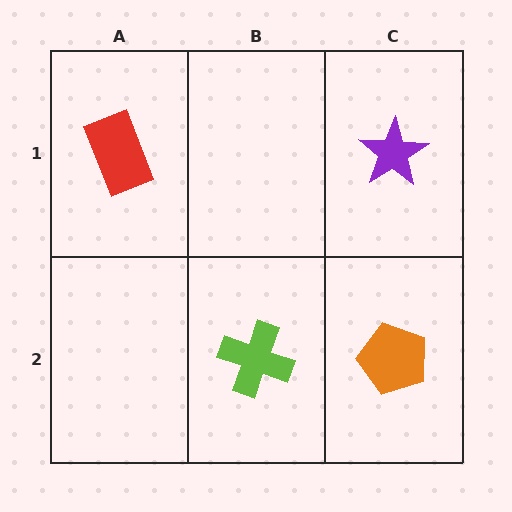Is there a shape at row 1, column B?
No, that cell is empty.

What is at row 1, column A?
A red rectangle.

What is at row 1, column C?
A purple star.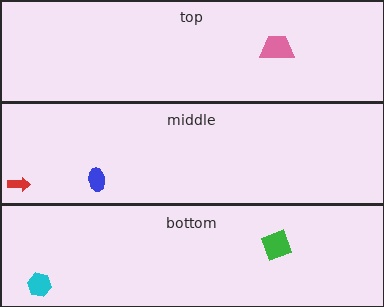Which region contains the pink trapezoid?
The top region.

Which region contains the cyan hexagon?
The bottom region.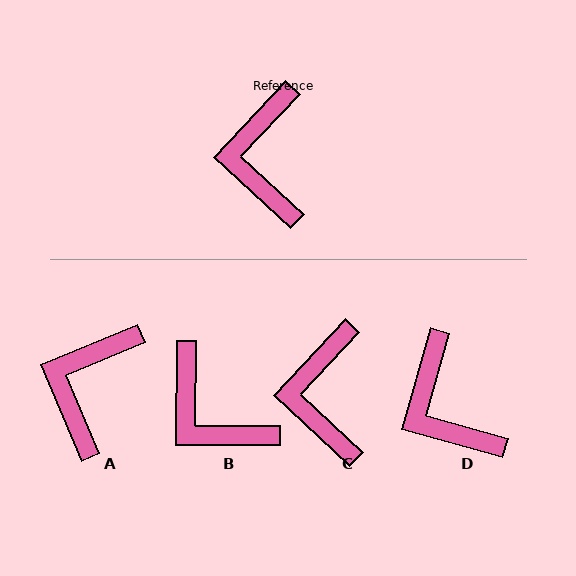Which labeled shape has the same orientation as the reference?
C.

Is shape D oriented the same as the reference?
No, it is off by about 27 degrees.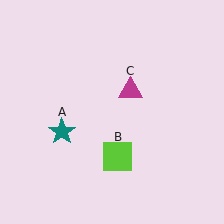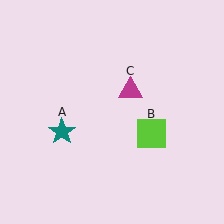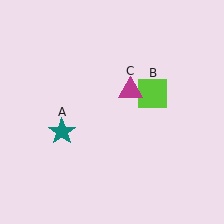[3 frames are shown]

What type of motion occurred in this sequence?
The lime square (object B) rotated counterclockwise around the center of the scene.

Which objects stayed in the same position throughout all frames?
Teal star (object A) and magenta triangle (object C) remained stationary.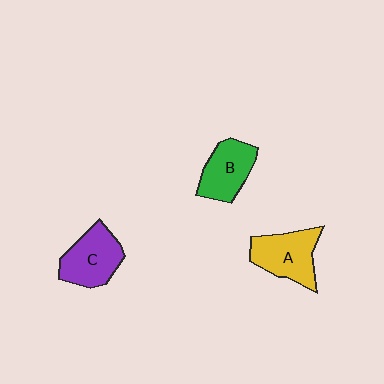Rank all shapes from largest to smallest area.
From largest to smallest: A (yellow), C (purple), B (green).